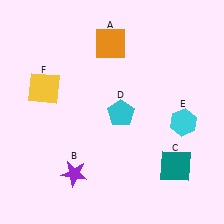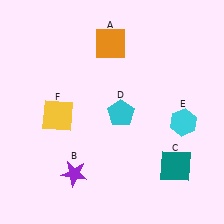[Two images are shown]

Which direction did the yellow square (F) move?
The yellow square (F) moved down.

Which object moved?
The yellow square (F) moved down.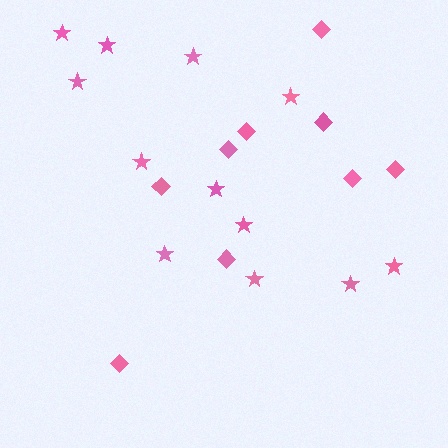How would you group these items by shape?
There are 2 groups: one group of stars (12) and one group of diamonds (9).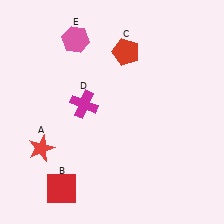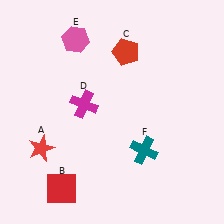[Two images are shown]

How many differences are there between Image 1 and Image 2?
There is 1 difference between the two images.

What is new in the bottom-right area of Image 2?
A teal cross (F) was added in the bottom-right area of Image 2.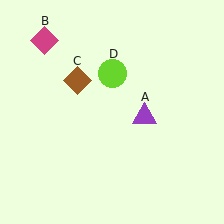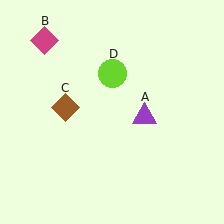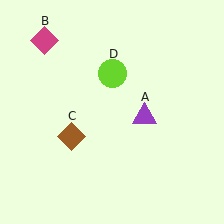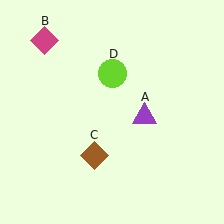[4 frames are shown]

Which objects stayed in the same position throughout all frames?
Purple triangle (object A) and magenta diamond (object B) and lime circle (object D) remained stationary.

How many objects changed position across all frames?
1 object changed position: brown diamond (object C).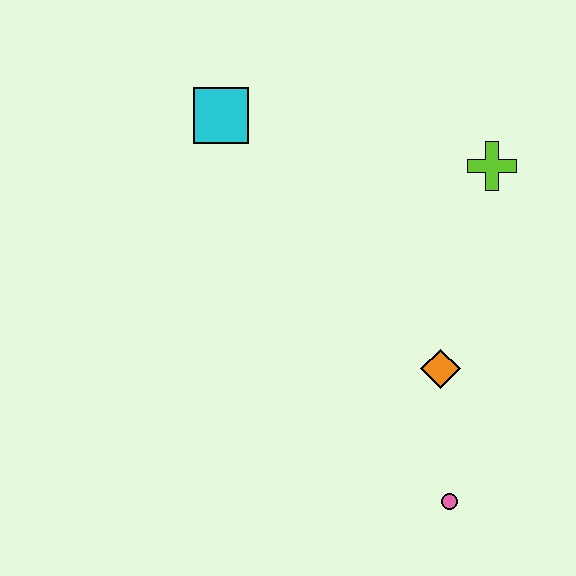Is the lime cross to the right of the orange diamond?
Yes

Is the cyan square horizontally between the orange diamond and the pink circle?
No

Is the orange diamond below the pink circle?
No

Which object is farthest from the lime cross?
The pink circle is farthest from the lime cross.